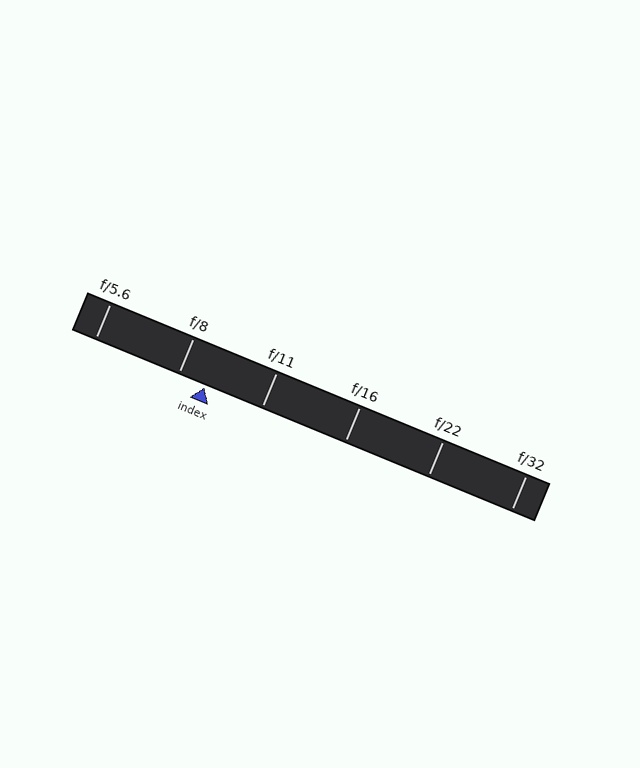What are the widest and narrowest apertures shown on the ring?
The widest aperture shown is f/5.6 and the narrowest is f/32.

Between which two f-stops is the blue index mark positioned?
The index mark is between f/8 and f/11.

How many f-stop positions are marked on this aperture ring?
There are 6 f-stop positions marked.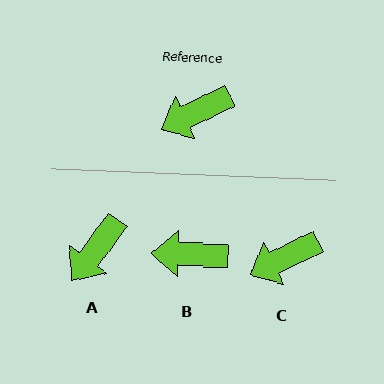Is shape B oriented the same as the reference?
No, it is off by about 29 degrees.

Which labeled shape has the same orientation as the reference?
C.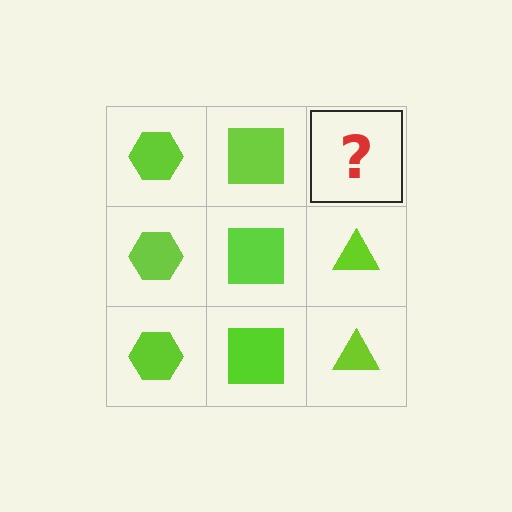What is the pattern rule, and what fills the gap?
The rule is that each column has a consistent shape. The gap should be filled with a lime triangle.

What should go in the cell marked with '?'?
The missing cell should contain a lime triangle.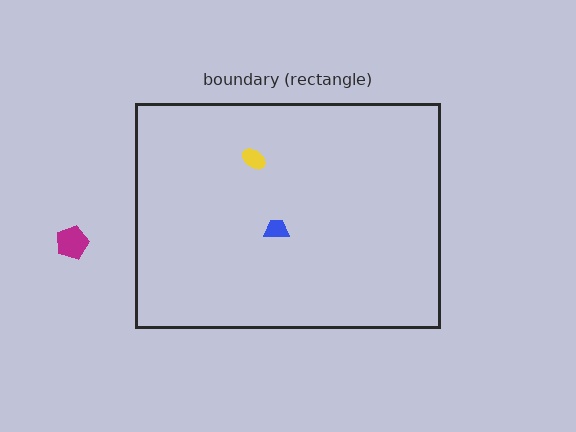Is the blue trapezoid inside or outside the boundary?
Inside.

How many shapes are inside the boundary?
2 inside, 1 outside.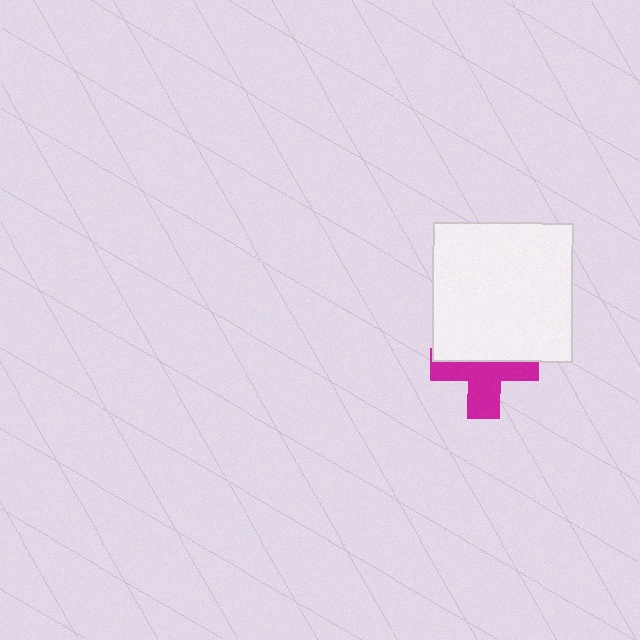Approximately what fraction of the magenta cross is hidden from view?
Roughly 46% of the magenta cross is hidden behind the white square.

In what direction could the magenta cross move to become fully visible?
The magenta cross could move down. That would shift it out from behind the white square entirely.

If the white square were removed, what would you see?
You would see the complete magenta cross.